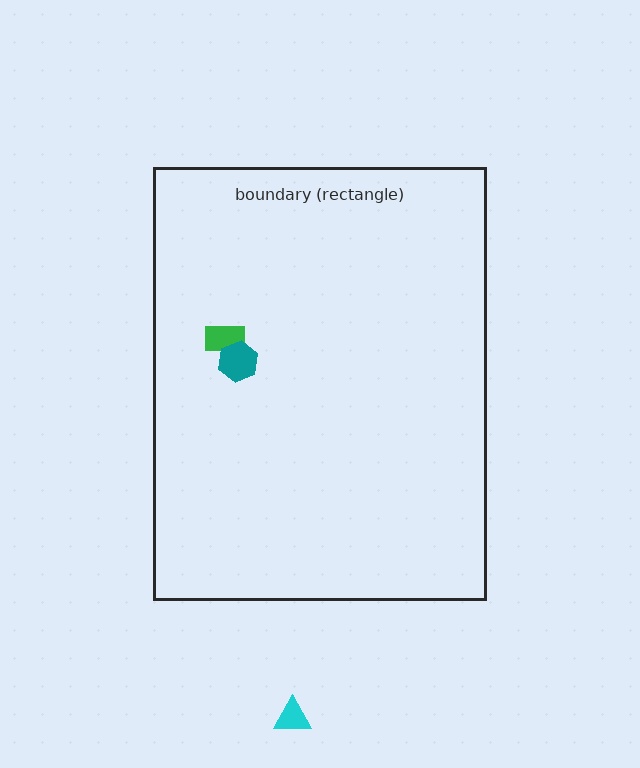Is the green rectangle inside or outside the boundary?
Inside.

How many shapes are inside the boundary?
2 inside, 1 outside.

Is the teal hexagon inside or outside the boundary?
Inside.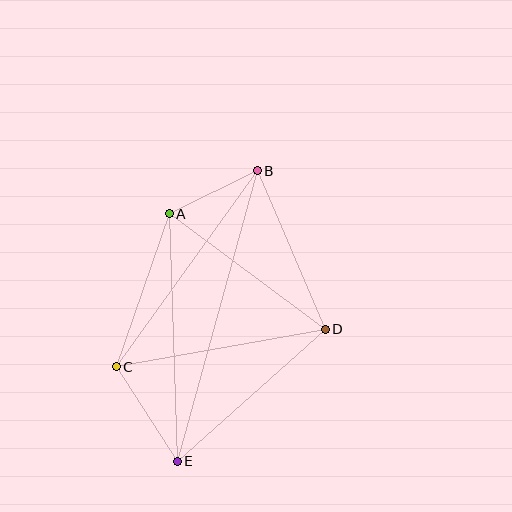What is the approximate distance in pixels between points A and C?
The distance between A and C is approximately 162 pixels.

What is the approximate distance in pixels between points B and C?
The distance between B and C is approximately 242 pixels.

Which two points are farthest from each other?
Points B and E are farthest from each other.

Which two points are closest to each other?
Points A and B are closest to each other.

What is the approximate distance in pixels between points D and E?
The distance between D and E is approximately 198 pixels.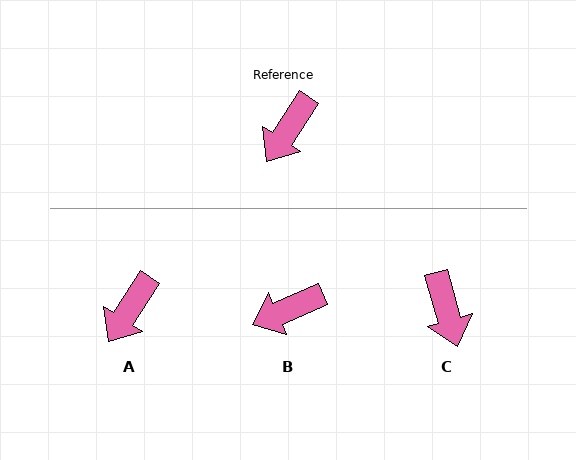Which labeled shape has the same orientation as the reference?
A.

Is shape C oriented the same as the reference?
No, it is off by about 49 degrees.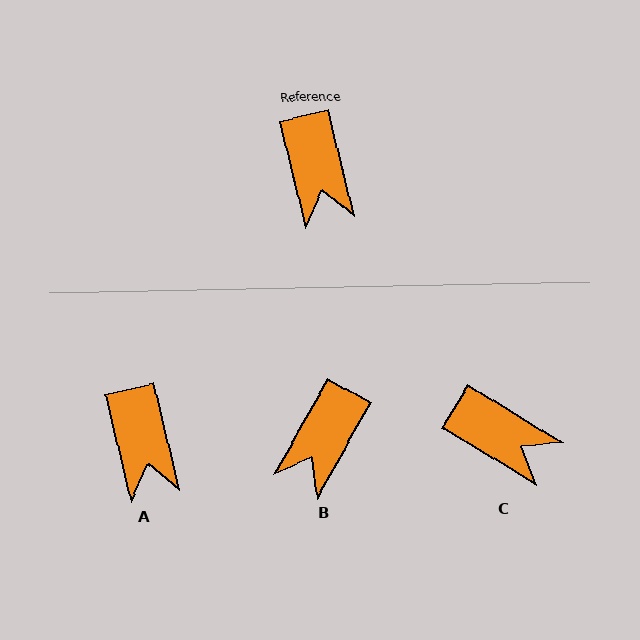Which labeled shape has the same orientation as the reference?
A.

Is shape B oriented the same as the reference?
No, it is off by about 43 degrees.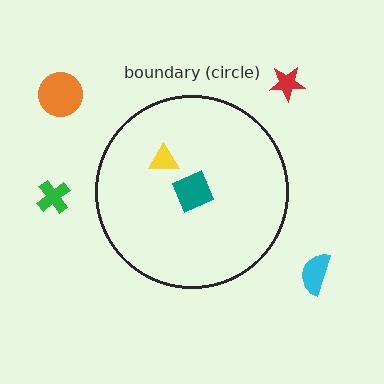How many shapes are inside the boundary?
2 inside, 4 outside.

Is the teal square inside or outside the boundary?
Inside.